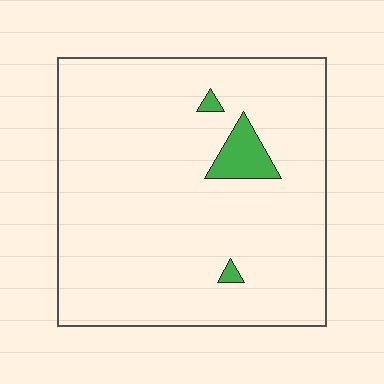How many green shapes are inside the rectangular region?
3.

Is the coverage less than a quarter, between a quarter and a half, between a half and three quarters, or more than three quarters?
Less than a quarter.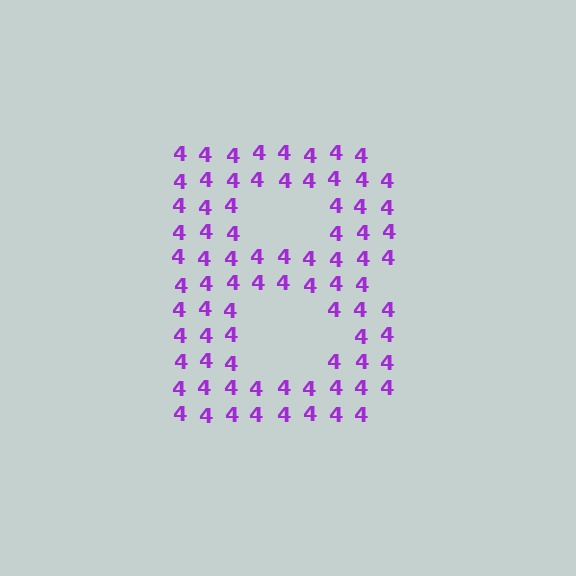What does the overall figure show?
The overall figure shows the letter B.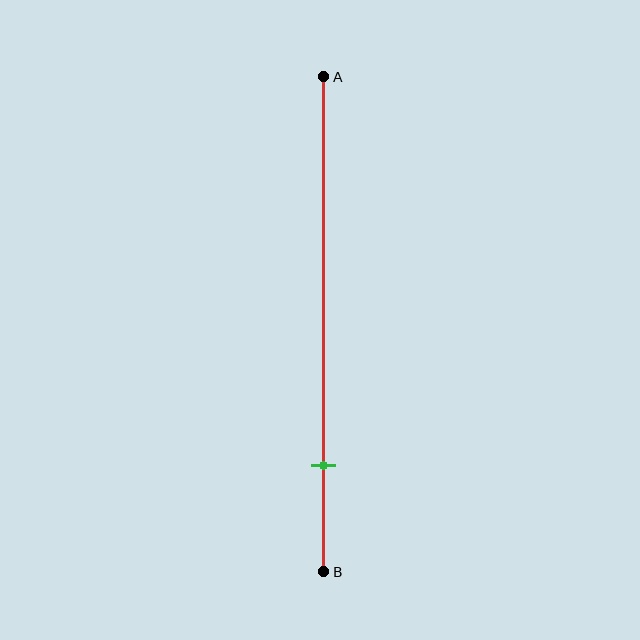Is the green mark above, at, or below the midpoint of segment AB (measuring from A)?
The green mark is below the midpoint of segment AB.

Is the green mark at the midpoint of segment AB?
No, the mark is at about 80% from A, not at the 50% midpoint.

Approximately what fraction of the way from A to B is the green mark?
The green mark is approximately 80% of the way from A to B.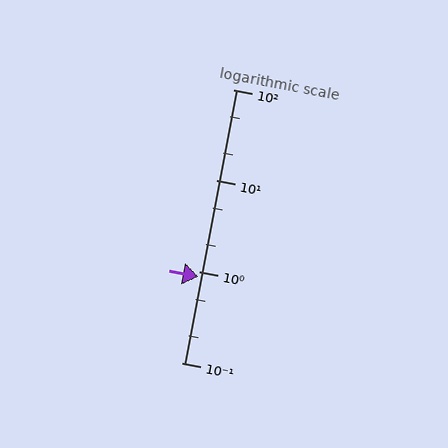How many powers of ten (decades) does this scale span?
The scale spans 3 decades, from 0.1 to 100.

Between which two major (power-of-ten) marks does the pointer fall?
The pointer is between 0.1 and 1.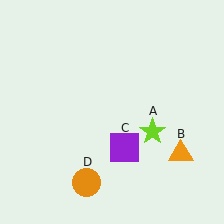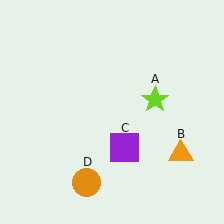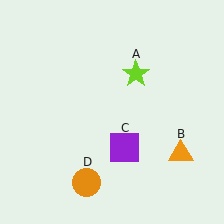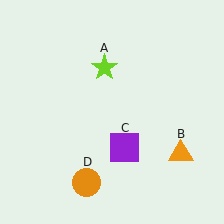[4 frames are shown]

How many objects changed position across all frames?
1 object changed position: lime star (object A).